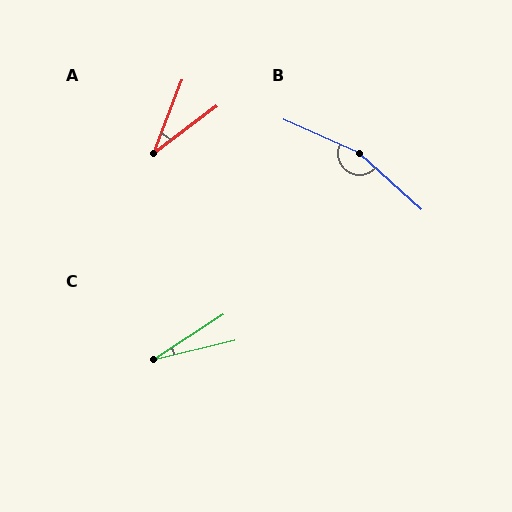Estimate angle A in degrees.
Approximately 32 degrees.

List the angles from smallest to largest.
C (20°), A (32°), B (162°).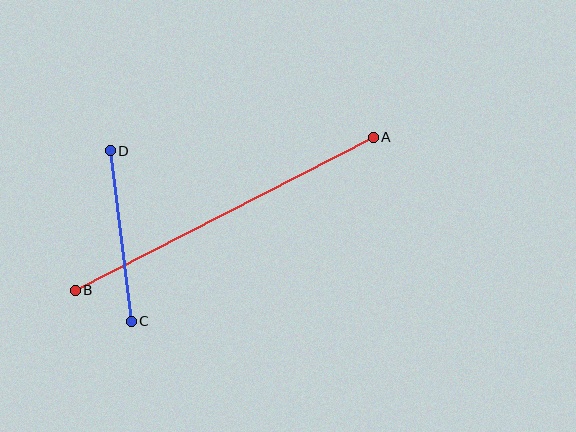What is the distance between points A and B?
The distance is approximately 335 pixels.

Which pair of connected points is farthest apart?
Points A and B are farthest apart.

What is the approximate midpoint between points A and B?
The midpoint is at approximately (224, 214) pixels.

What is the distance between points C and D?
The distance is approximately 172 pixels.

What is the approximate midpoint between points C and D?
The midpoint is at approximately (121, 236) pixels.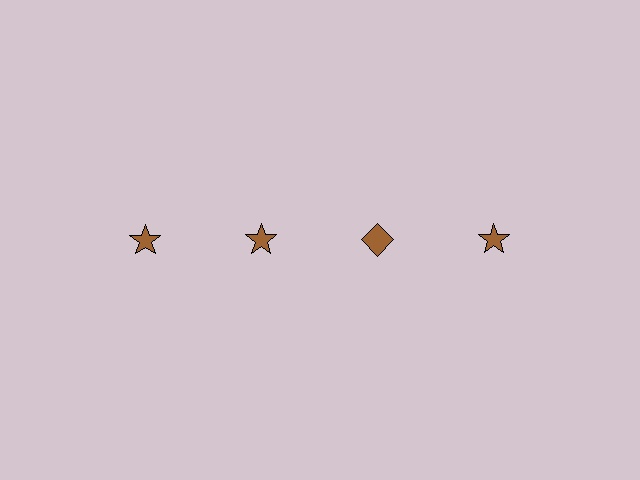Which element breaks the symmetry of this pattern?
The brown diamond in the top row, center column breaks the symmetry. All other shapes are brown stars.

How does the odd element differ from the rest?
It has a different shape: diamond instead of star.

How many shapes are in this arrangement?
There are 4 shapes arranged in a grid pattern.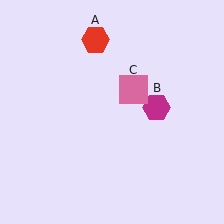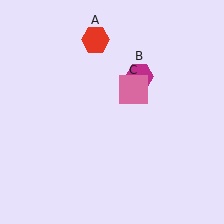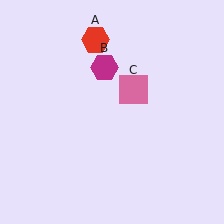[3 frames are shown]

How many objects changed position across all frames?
1 object changed position: magenta hexagon (object B).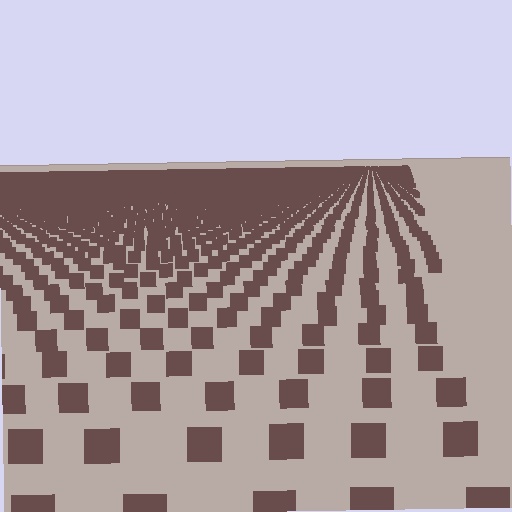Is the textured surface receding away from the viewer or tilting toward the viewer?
The surface is receding away from the viewer. Texture elements get smaller and denser toward the top.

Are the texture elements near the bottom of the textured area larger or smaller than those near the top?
Larger. Near the bottom, elements are closer to the viewer and appear at a bigger on-screen size.